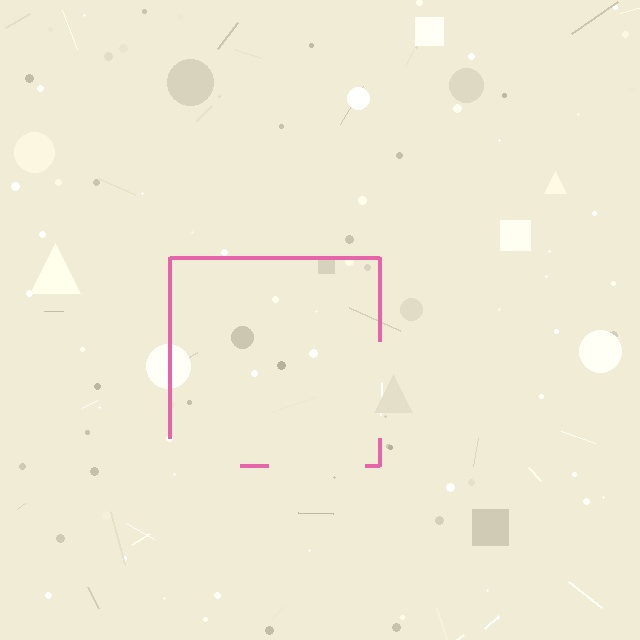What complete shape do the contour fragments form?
The contour fragments form a square.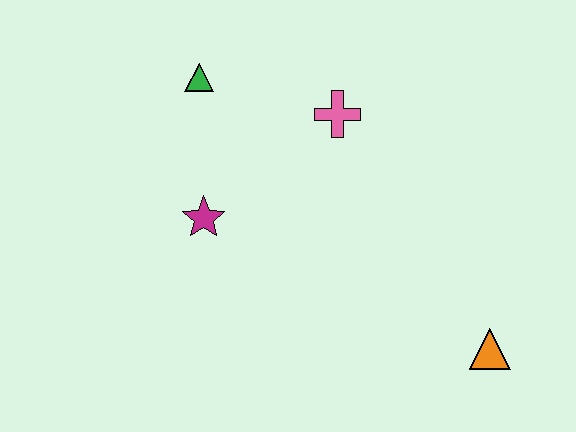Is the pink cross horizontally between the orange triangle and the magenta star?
Yes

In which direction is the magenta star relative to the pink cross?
The magenta star is to the left of the pink cross.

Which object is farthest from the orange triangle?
The green triangle is farthest from the orange triangle.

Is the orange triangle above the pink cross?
No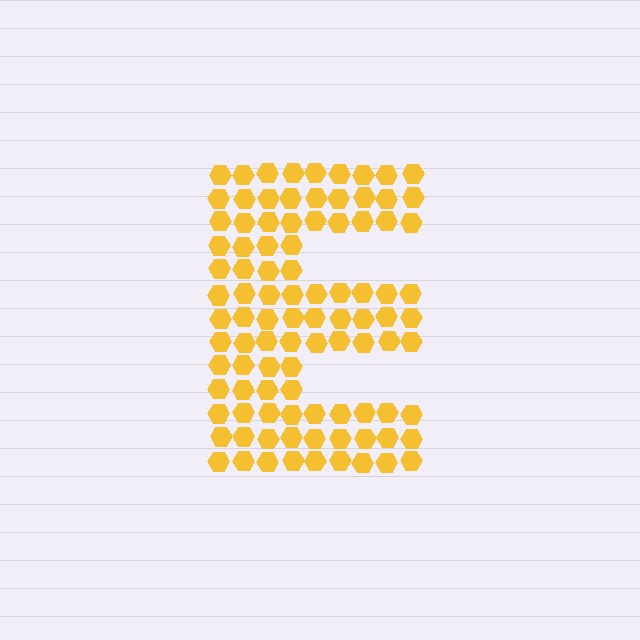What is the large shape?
The large shape is the letter E.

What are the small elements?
The small elements are hexagons.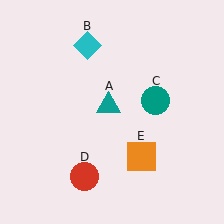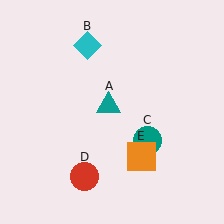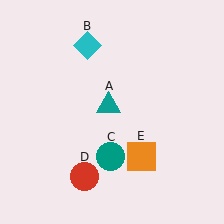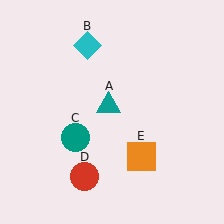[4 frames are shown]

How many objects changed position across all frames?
1 object changed position: teal circle (object C).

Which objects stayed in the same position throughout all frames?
Teal triangle (object A) and cyan diamond (object B) and red circle (object D) and orange square (object E) remained stationary.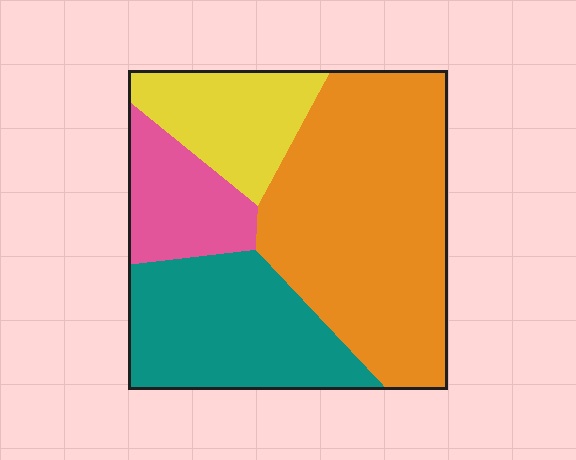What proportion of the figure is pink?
Pink takes up about one eighth (1/8) of the figure.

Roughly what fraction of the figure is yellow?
Yellow covers around 15% of the figure.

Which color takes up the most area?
Orange, at roughly 45%.